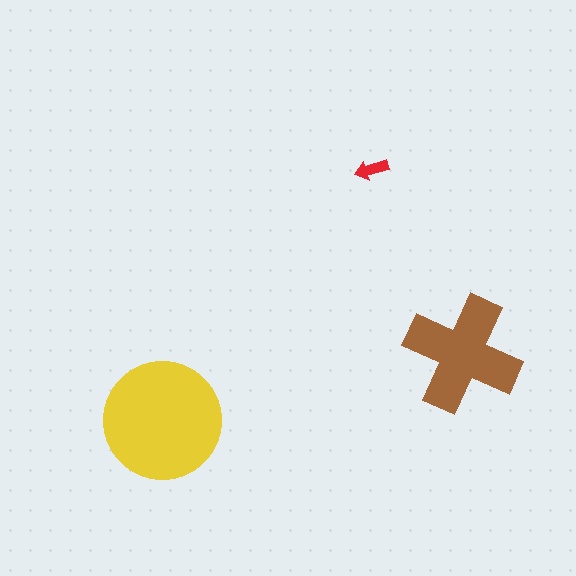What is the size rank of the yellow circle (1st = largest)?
1st.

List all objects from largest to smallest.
The yellow circle, the brown cross, the red arrow.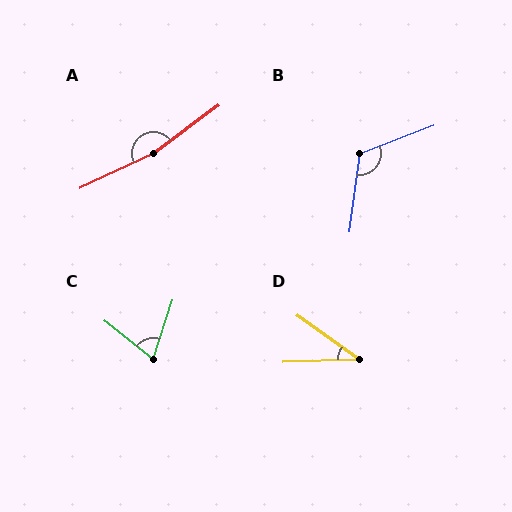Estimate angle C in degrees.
Approximately 70 degrees.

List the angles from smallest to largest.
D (37°), C (70°), B (119°), A (168°).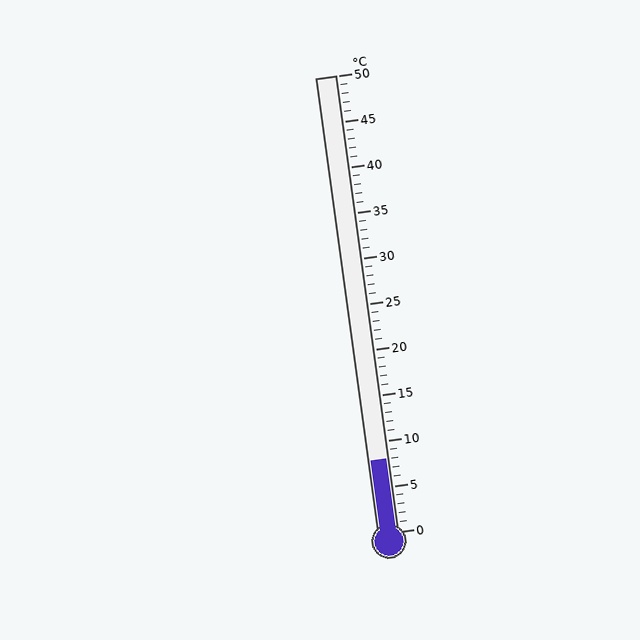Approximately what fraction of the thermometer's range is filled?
The thermometer is filled to approximately 15% of its range.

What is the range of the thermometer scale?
The thermometer scale ranges from 0°C to 50°C.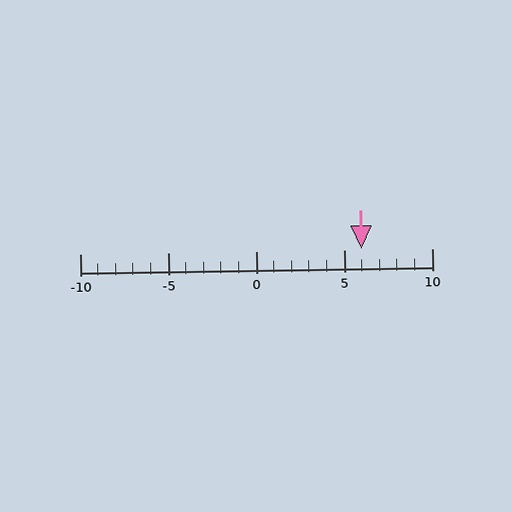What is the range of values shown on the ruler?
The ruler shows values from -10 to 10.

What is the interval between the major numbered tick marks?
The major tick marks are spaced 5 units apart.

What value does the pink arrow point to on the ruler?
The pink arrow points to approximately 6.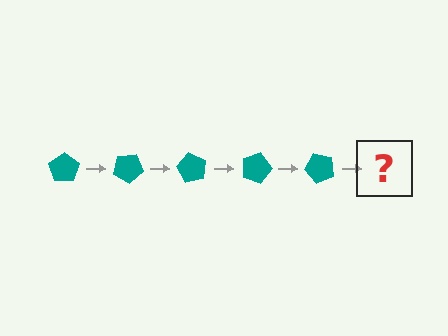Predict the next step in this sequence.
The next step is a teal pentagon rotated 150 degrees.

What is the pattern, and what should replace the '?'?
The pattern is that the pentagon rotates 30 degrees each step. The '?' should be a teal pentagon rotated 150 degrees.